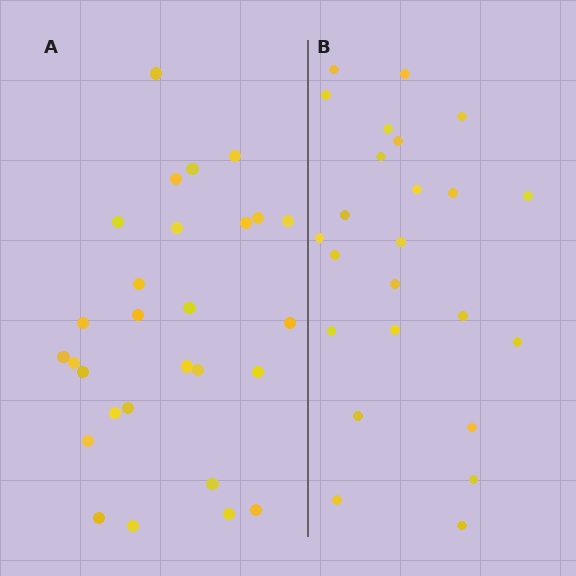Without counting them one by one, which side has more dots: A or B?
Region A (the left region) has more dots.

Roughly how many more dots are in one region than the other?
Region A has about 4 more dots than region B.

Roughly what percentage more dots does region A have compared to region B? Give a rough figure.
About 15% more.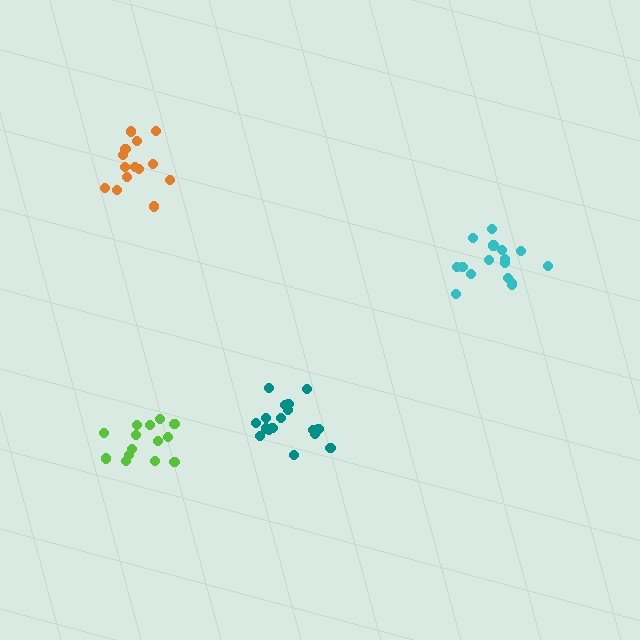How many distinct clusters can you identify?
There are 4 distinct clusters.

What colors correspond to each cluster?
The clusters are colored: teal, orange, cyan, lime.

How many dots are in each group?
Group 1: 17 dots, Group 2: 14 dots, Group 3: 16 dots, Group 4: 14 dots (61 total).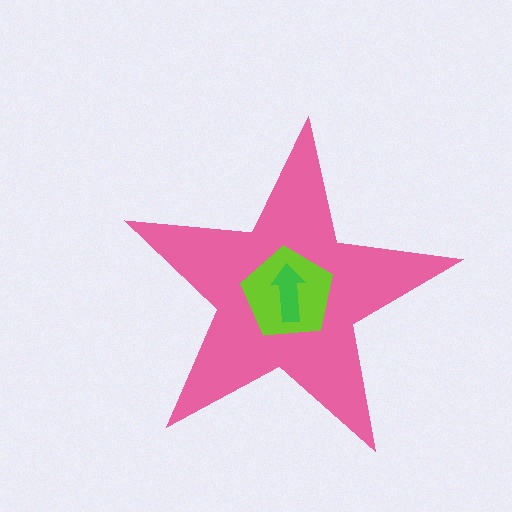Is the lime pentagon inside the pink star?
Yes.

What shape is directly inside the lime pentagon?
The green arrow.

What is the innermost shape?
The green arrow.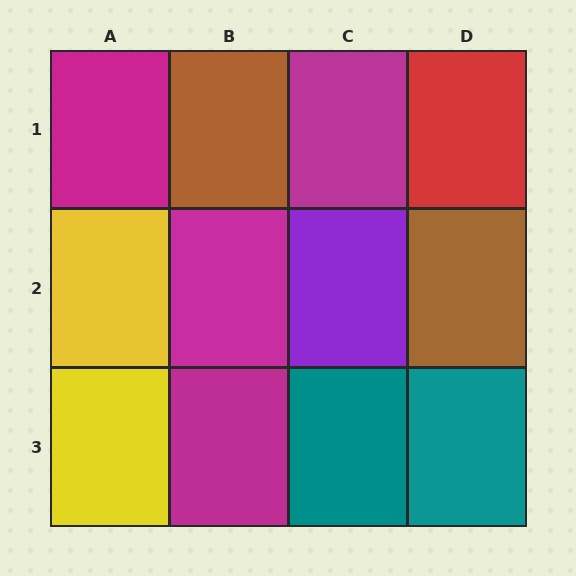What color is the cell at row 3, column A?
Yellow.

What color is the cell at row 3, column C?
Teal.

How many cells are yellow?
2 cells are yellow.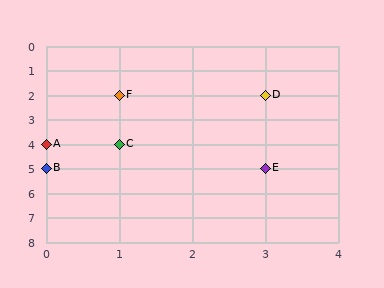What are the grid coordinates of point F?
Point F is at grid coordinates (1, 2).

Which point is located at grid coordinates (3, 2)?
Point D is at (3, 2).